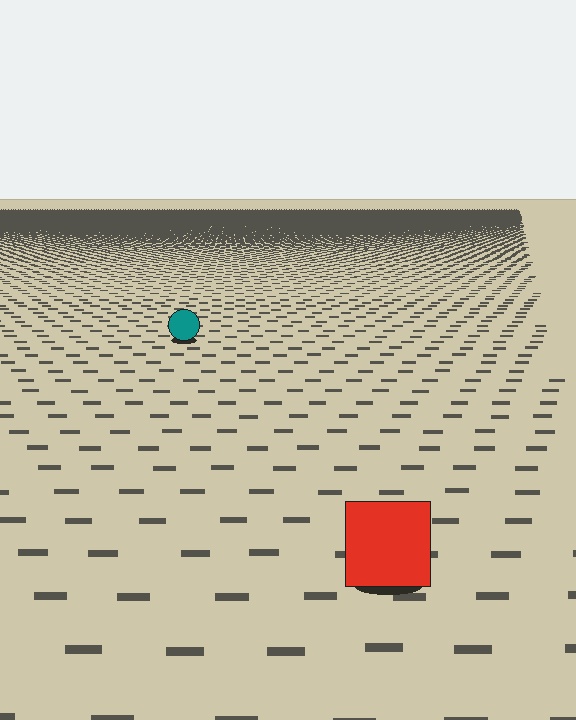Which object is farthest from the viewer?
The teal circle is farthest from the viewer. It appears smaller and the ground texture around it is denser.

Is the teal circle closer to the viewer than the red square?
No. The red square is closer — you can tell from the texture gradient: the ground texture is coarser near it.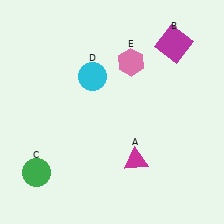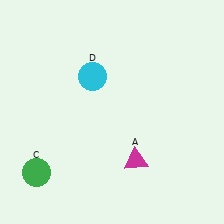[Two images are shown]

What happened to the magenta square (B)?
The magenta square (B) was removed in Image 2. It was in the top-right area of Image 1.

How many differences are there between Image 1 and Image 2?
There are 2 differences between the two images.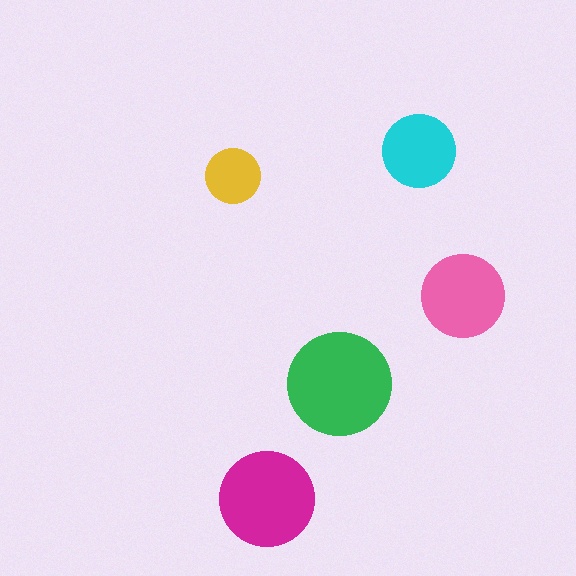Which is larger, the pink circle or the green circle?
The green one.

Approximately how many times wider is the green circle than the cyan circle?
About 1.5 times wider.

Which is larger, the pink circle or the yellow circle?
The pink one.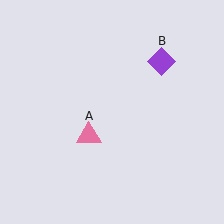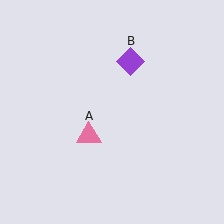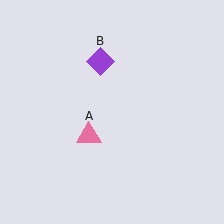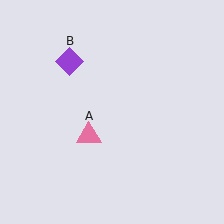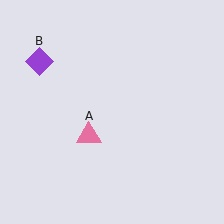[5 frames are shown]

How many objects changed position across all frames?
1 object changed position: purple diamond (object B).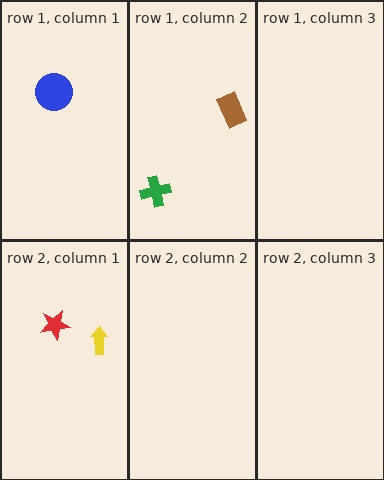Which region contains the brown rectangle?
The row 1, column 2 region.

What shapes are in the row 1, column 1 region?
The blue circle.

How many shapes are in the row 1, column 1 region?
1.